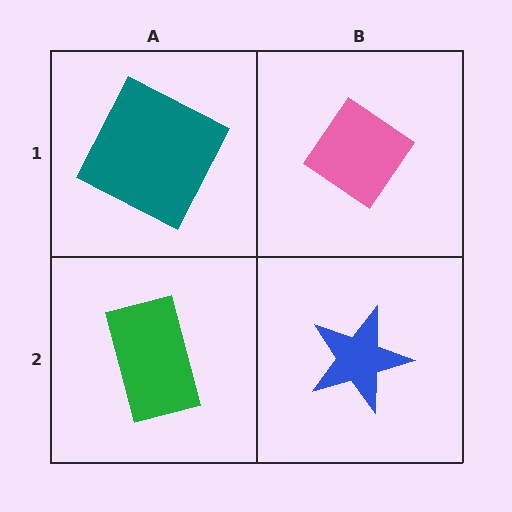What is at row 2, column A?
A green rectangle.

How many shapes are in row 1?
2 shapes.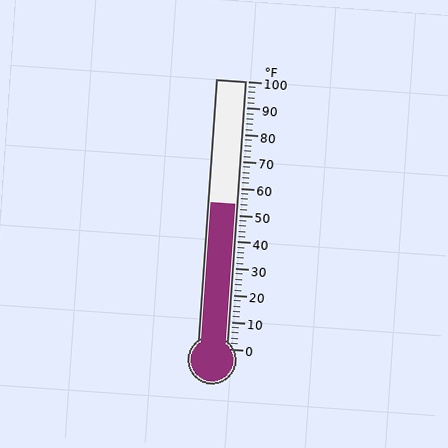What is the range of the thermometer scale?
The thermometer scale ranges from 0°F to 100°F.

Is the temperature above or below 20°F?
The temperature is above 20°F.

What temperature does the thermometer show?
The thermometer shows approximately 54°F.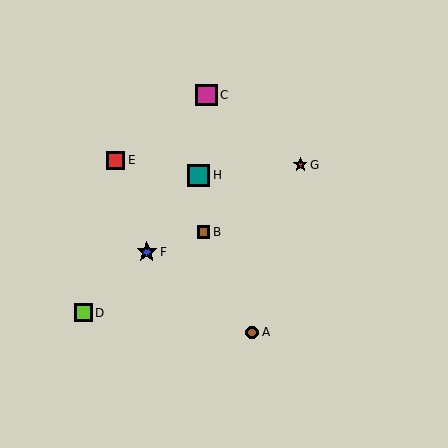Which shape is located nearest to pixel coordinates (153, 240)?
The blue star (labeled F) at (147, 252) is nearest to that location.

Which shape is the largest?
The teal square (labeled H) is the largest.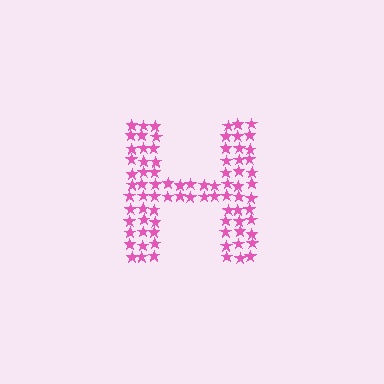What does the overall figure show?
The overall figure shows the letter H.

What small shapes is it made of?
It is made of small stars.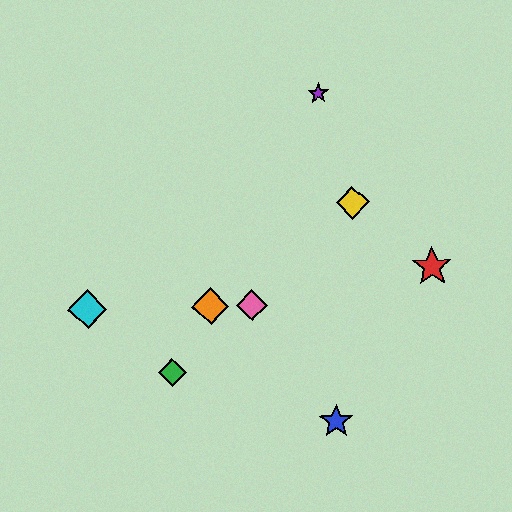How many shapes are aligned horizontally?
3 shapes (the orange diamond, the cyan diamond, the pink diamond) are aligned horizontally.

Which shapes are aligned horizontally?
The orange diamond, the cyan diamond, the pink diamond are aligned horizontally.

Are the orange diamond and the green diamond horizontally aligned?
No, the orange diamond is at y≈306 and the green diamond is at y≈373.